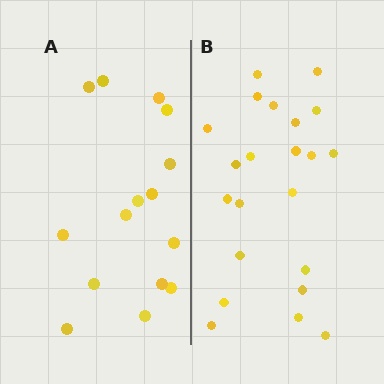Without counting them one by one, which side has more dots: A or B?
Region B (the right region) has more dots.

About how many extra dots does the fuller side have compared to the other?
Region B has roughly 8 or so more dots than region A.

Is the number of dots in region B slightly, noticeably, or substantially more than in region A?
Region B has substantially more. The ratio is roughly 1.5 to 1.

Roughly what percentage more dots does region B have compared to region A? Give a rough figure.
About 45% more.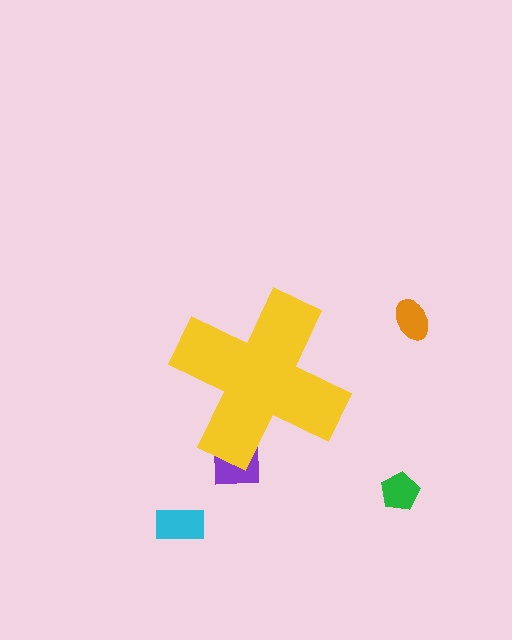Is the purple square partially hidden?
Yes, the purple square is partially hidden behind the yellow cross.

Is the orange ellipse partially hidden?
No, the orange ellipse is fully visible.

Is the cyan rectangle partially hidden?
No, the cyan rectangle is fully visible.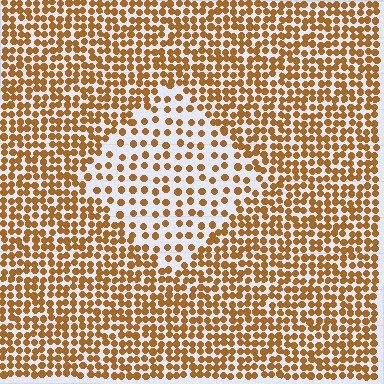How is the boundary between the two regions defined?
The boundary is defined by a change in element density (approximately 2.1x ratio). All elements are the same color, size, and shape.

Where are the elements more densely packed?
The elements are more densely packed outside the diamond boundary.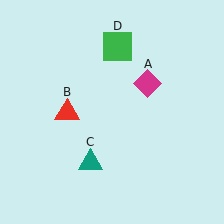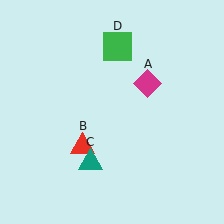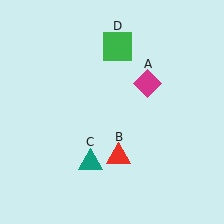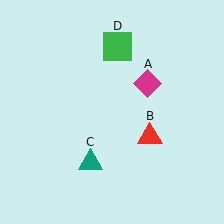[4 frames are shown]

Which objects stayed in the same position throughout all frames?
Magenta diamond (object A) and teal triangle (object C) and green square (object D) remained stationary.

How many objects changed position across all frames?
1 object changed position: red triangle (object B).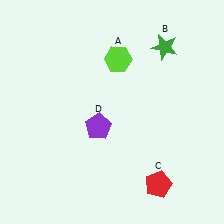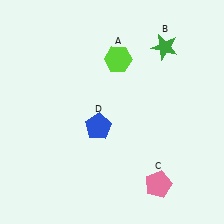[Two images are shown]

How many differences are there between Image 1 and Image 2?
There are 2 differences between the two images.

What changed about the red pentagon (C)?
In Image 1, C is red. In Image 2, it changed to pink.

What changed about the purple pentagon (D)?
In Image 1, D is purple. In Image 2, it changed to blue.